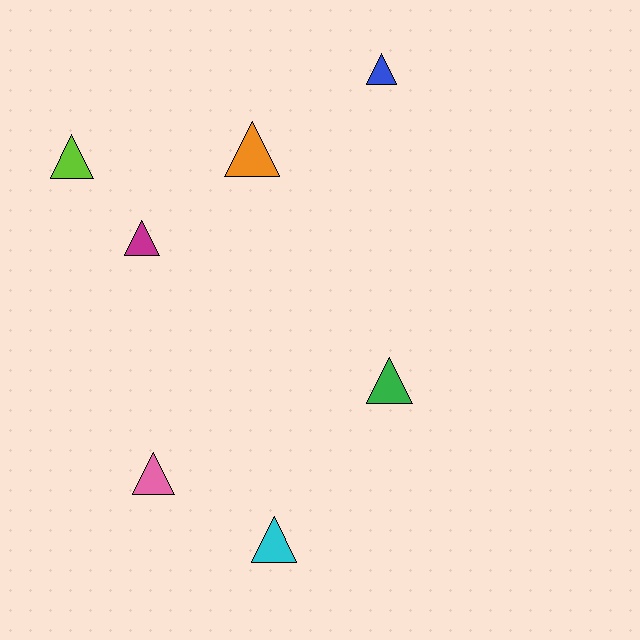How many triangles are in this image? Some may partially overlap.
There are 7 triangles.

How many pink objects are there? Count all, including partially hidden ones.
There is 1 pink object.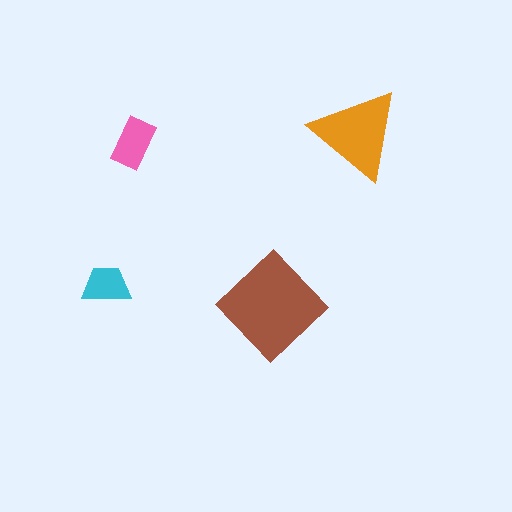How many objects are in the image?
There are 4 objects in the image.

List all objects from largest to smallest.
The brown diamond, the orange triangle, the pink rectangle, the cyan trapezoid.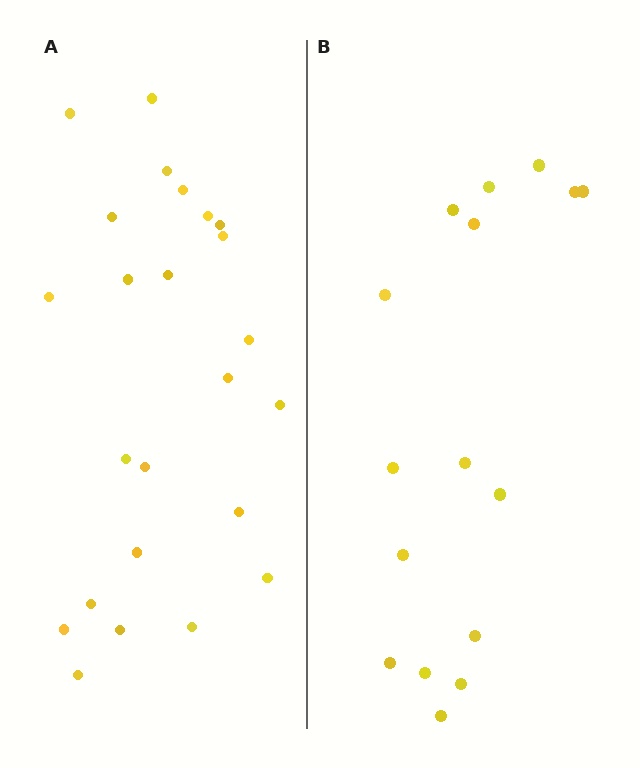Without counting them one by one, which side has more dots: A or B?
Region A (the left region) has more dots.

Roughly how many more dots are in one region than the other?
Region A has roughly 8 or so more dots than region B.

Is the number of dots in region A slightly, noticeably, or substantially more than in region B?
Region A has substantially more. The ratio is roughly 1.5 to 1.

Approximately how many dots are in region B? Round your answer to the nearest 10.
About 20 dots. (The exact count is 16, which rounds to 20.)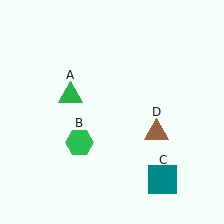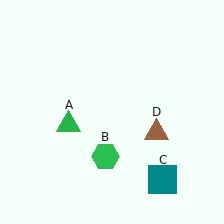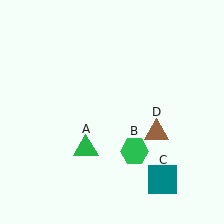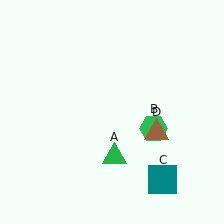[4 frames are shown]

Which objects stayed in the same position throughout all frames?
Teal square (object C) and brown triangle (object D) remained stationary.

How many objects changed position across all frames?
2 objects changed position: green triangle (object A), green hexagon (object B).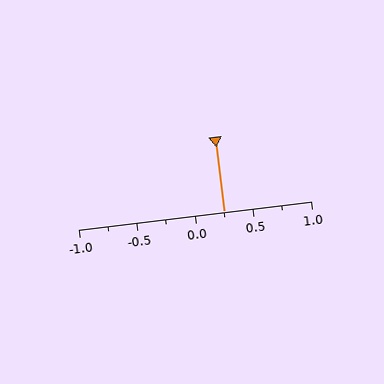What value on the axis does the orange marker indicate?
The marker indicates approximately 0.25.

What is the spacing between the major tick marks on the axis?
The major ticks are spaced 0.5 apart.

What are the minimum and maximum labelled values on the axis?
The axis runs from -1.0 to 1.0.